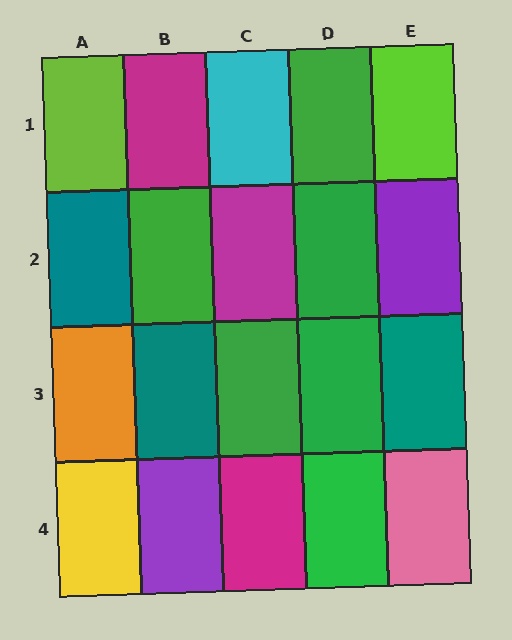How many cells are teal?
3 cells are teal.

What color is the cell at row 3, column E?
Teal.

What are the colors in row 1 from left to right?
Lime, magenta, cyan, green, lime.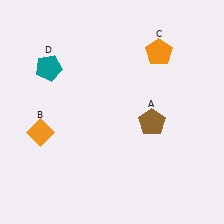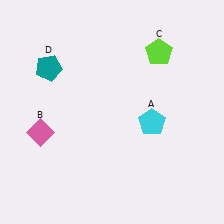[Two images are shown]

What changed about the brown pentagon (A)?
In Image 1, A is brown. In Image 2, it changed to cyan.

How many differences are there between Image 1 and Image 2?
There are 3 differences between the two images.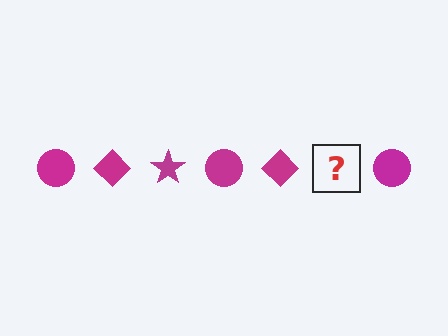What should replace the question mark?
The question mark should be replaced with a magenta star.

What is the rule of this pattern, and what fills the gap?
The rule is that the pattern cycles through circle, diamond, star shapes in magenta. The gap should be filled with a magenta star.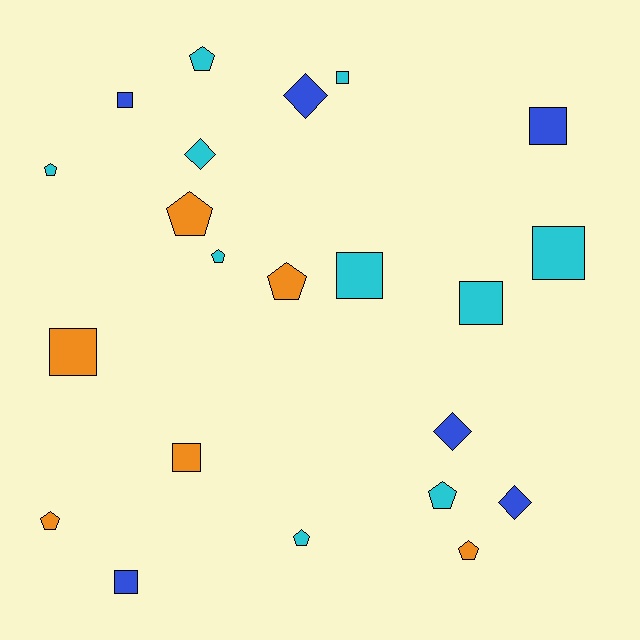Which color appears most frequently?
Cyan, with 10 objects.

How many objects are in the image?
There are 22 objects.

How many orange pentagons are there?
There are 4 orange pentagons.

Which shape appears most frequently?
Square, with 9 objects.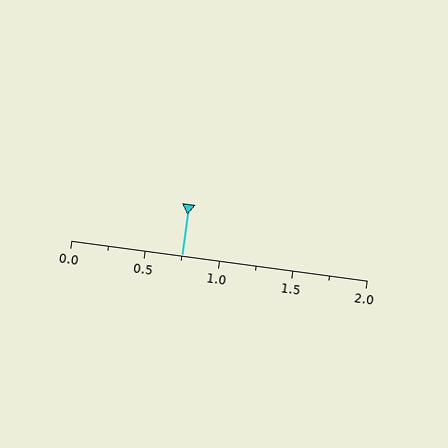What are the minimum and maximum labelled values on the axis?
The axis runs from 0.0 to 2.0.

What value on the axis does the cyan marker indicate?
The marker indicates approximately 0.75.